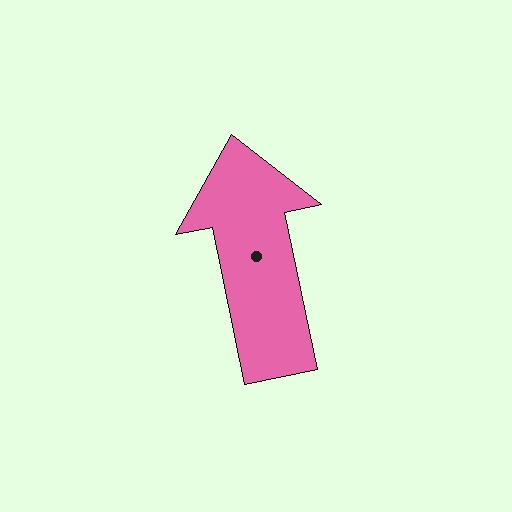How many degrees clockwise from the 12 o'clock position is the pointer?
Approximately 348 degrees.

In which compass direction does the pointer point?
North.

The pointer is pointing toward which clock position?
Roughly 12 o'clock.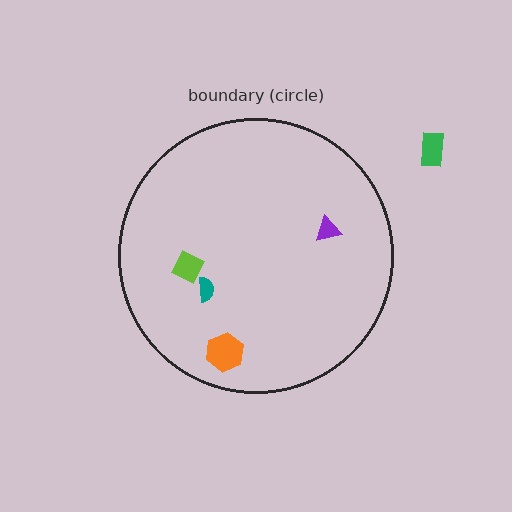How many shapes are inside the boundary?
4 inside, 1 outside.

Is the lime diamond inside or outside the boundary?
Inside.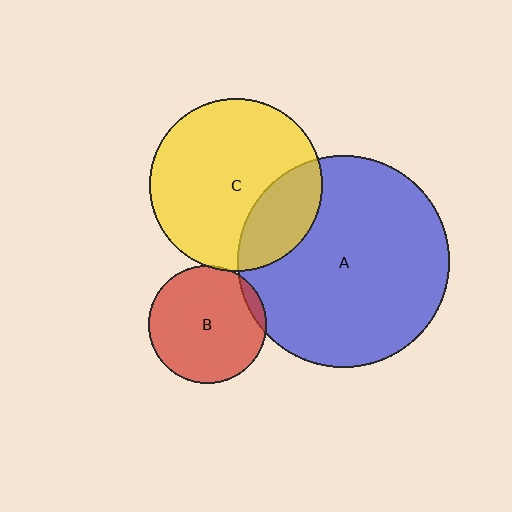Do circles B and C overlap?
Yes.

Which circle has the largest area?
Circle A (blue).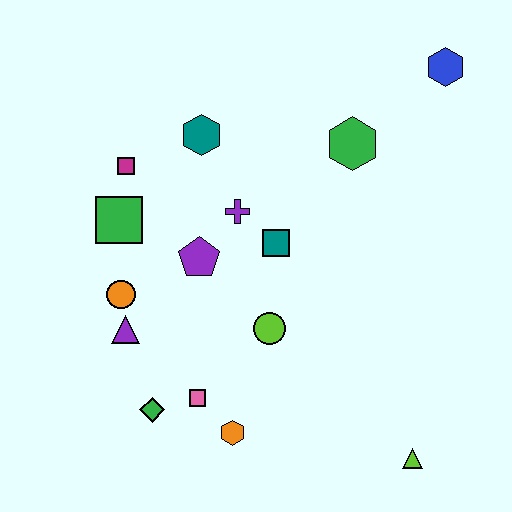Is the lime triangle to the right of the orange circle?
Yes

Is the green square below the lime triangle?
No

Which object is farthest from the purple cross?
The lime triangle is farthest from the purple cross.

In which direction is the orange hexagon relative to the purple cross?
The orange hexagon is below the purple cross.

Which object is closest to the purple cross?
The teal square is closest to the purple cross.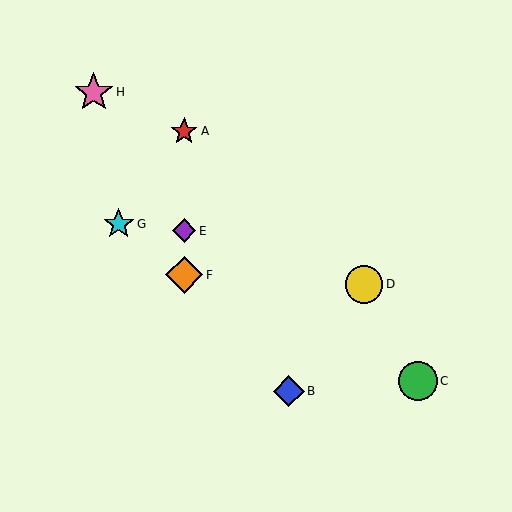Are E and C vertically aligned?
No, E is at x≈184 and C is at x≈418.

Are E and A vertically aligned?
Yes, both are at x≈184.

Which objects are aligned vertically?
Objects A, E, F are aligned vertically.